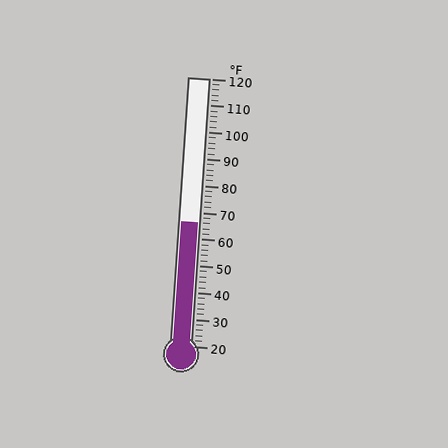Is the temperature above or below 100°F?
The temperature is below 100°F.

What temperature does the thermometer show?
The thermometer shows approximately 66°F.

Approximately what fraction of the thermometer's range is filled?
The thermometer is filled to approximately 45% of its range.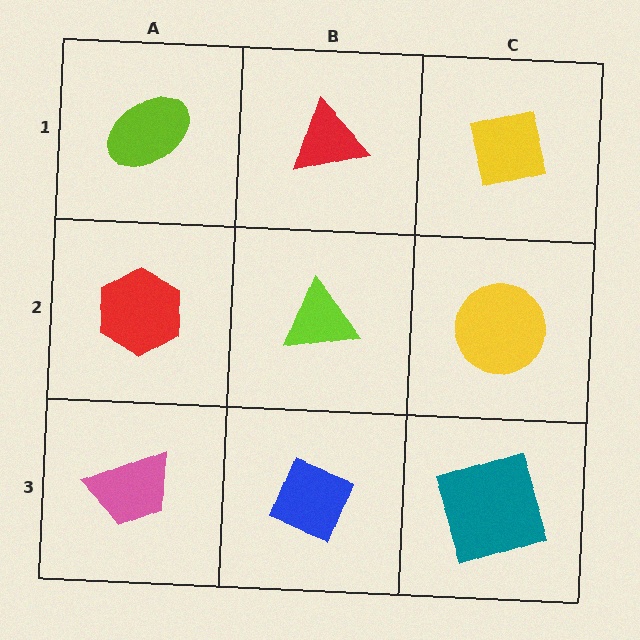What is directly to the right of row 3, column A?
A blue diamond.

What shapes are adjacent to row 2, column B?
A red triangle (row 1, column B), a blue diamond (row 3, column B), a red hexagon (row 2, column A), a yellow circle (row 2, column C).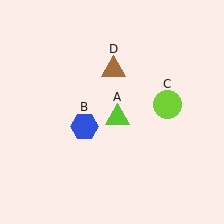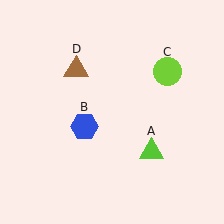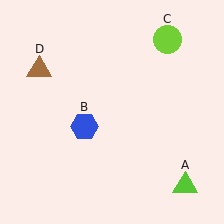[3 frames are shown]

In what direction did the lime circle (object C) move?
The lime circle (object C) moved up.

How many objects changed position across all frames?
3 objects changed position: lime triangle (object A), lime circle (object C), brown triangle (object D).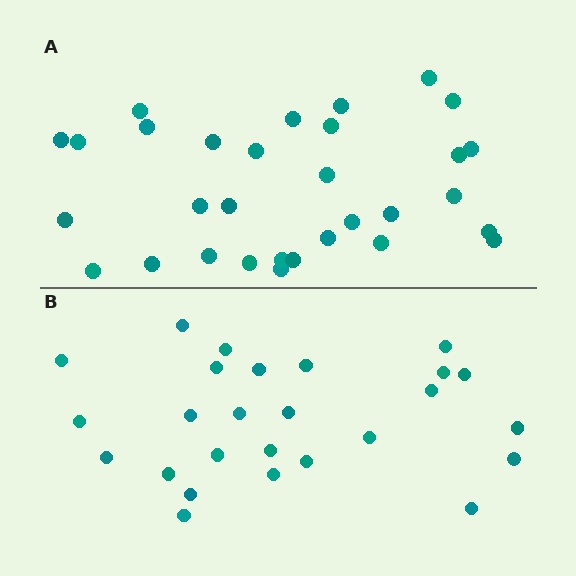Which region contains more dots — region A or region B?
Region A (the top region) has more dots.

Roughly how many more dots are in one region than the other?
Region A has about 5 more dots than region B.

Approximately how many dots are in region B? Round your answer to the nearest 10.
About 30 dots. (The exact count is 26, which rounds to 30.)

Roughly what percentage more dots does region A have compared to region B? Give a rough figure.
About 20% more.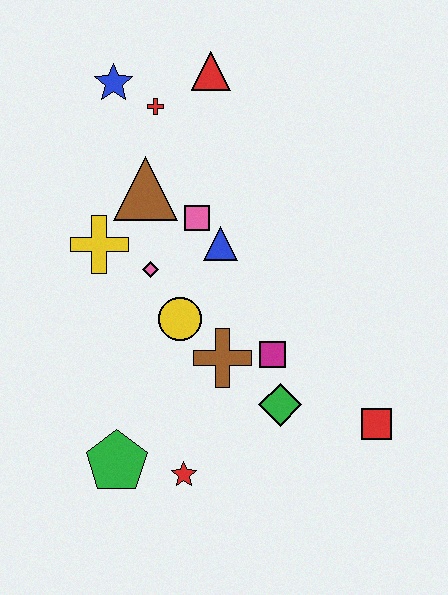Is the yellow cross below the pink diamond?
No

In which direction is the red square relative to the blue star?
The red square is below the blue star.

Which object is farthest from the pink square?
The red square is farthest from the pink square.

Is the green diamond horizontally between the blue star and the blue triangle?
No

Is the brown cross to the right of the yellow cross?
Yes